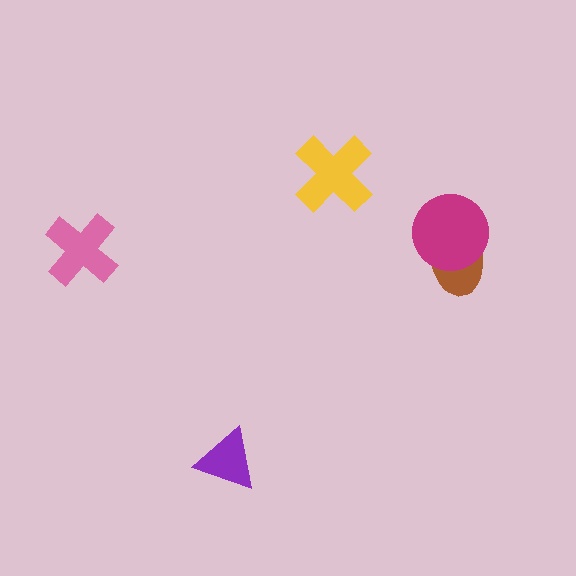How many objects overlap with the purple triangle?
0 objects overlap with the purple triangle.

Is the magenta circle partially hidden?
No, no other shape covers it.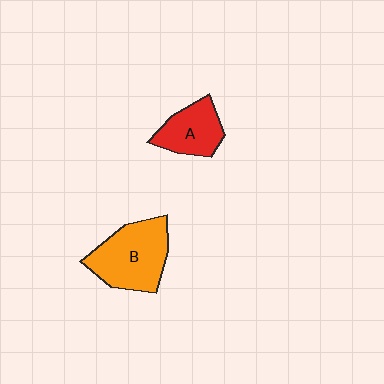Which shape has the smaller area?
Shape A (red).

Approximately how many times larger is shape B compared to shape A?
Approximately 1.6 times.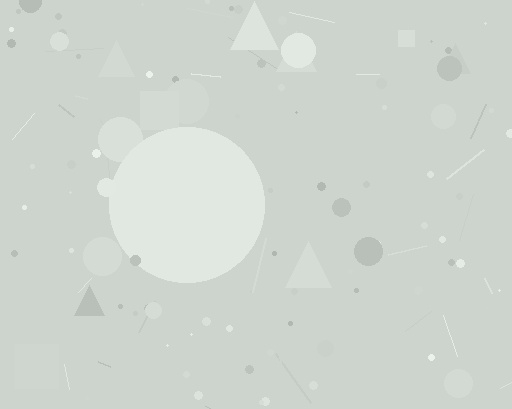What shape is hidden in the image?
A circle is hidden in the image.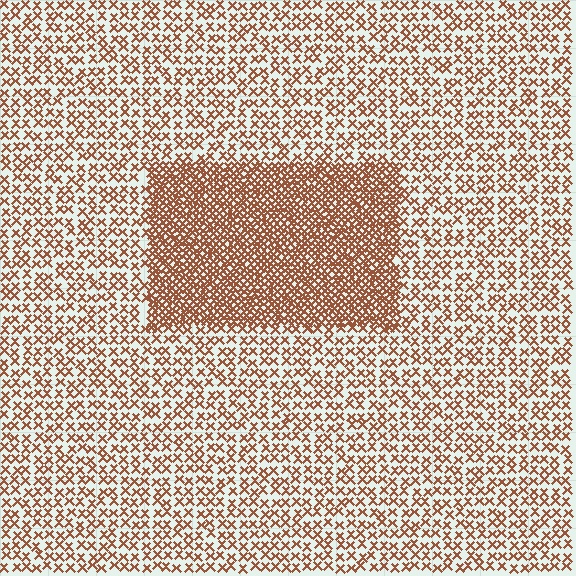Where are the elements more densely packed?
The elements are more densely packed inside the rectangle boundary.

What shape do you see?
I see a rectangle.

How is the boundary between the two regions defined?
The boundary is defined by a change in element density (approximately 2.5x ratio). All elements are the same color, size, and shape.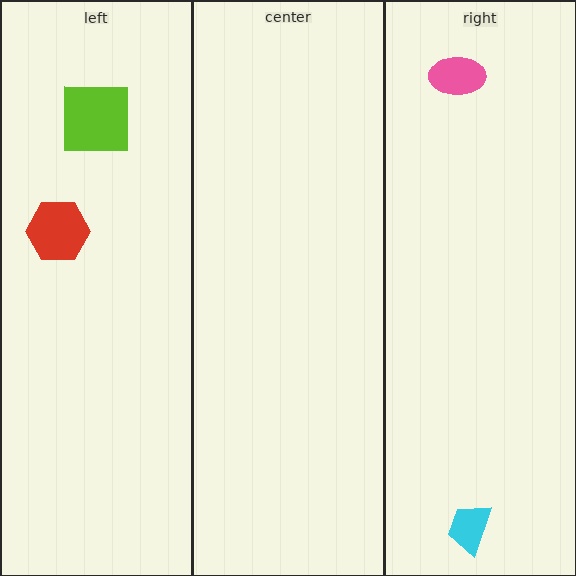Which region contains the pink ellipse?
The right region.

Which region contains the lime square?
The left region.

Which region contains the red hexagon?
The left region.